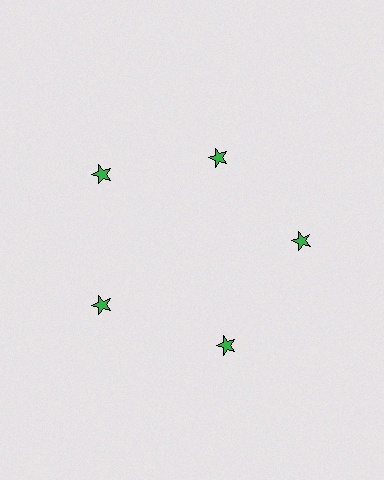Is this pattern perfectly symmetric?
No. The 5 green stars are arranged in a ring, but one element near the 1 o'clock position is pulled inward toward the center, breaking the 5-fold rotational symmetry.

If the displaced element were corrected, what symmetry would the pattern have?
It would have 5-fold rotational symmetry — the pattern would map onto itself every 72 degrees.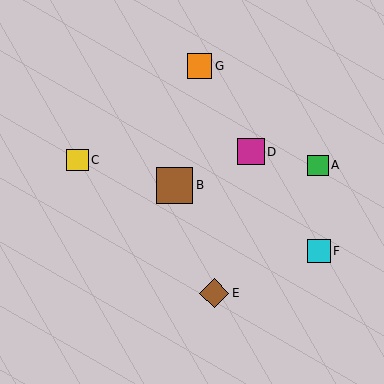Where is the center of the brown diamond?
The center of the brown diamond is at (214, 293).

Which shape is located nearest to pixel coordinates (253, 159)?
The magenta square (labeled D) at (251, 152) is nearest to that location.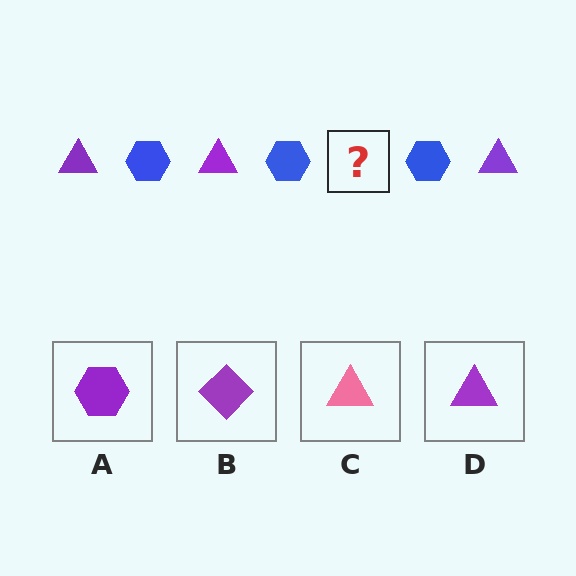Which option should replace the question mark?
Option D.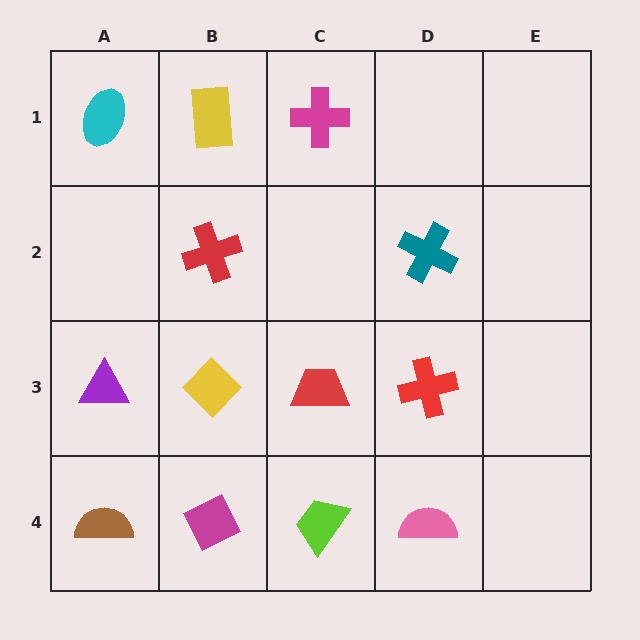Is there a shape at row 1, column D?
No, that cell is empty.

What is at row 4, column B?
A magenta diamond.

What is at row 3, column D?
A red cross.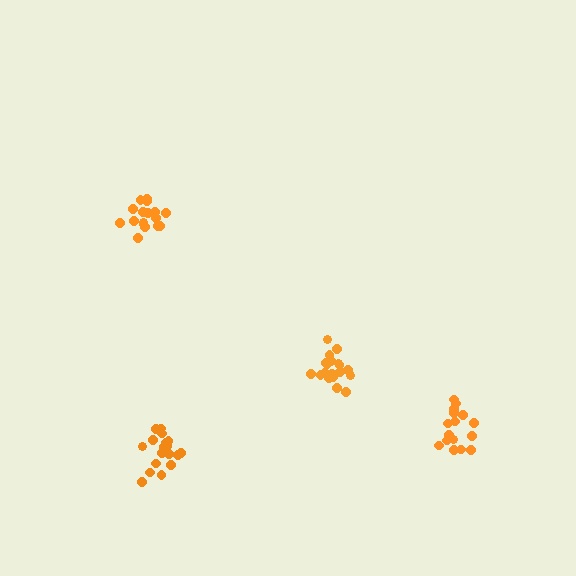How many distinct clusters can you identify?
There are 4 distinct clusters.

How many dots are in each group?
Group 1: 19 dots, Group 2: 19 dots, Group 3: 17 dots, Group 4: 16 dots (71 total).